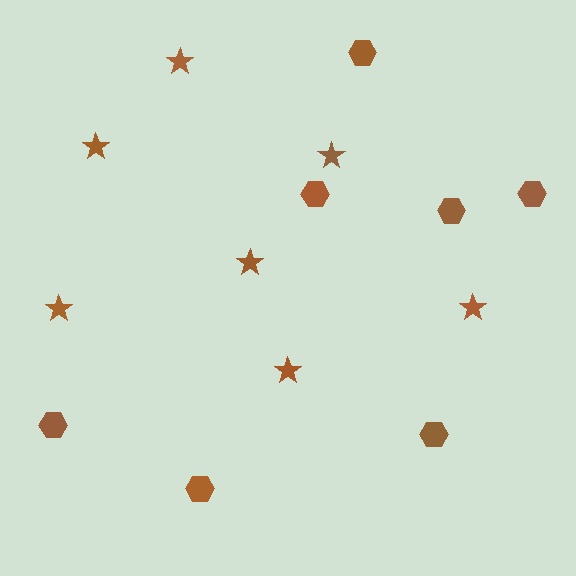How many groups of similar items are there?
There are 2 groups: one group of stars (7) and one group of hexagons (7).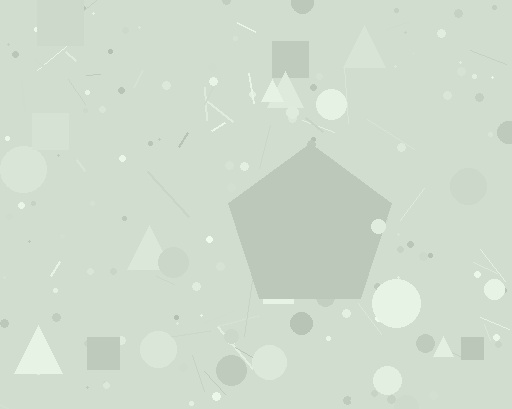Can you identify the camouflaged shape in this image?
The camouflaged shape is a pentagon.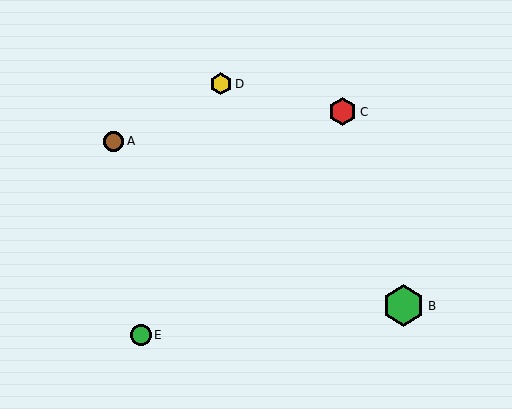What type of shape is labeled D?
Shape D is a yellow hexagon.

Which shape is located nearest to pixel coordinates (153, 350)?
The green circle (labeled E) at (141, 335) is nearest to that location.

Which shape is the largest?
The green hexagon (labeled B) is the largest.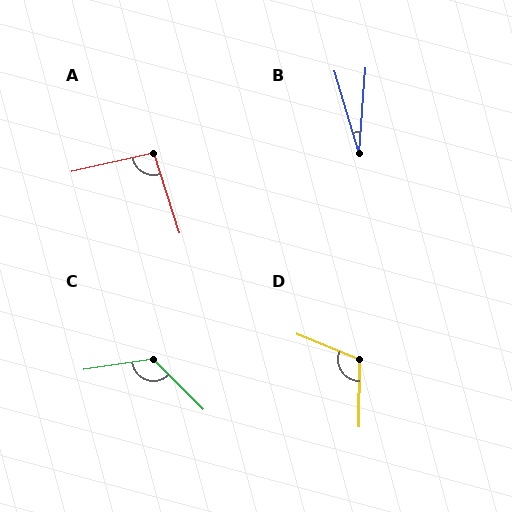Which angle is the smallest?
B, at approximately 20 degrees.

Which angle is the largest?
C, at approximately 127 degrees.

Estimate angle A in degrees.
Approximately 95 degrees.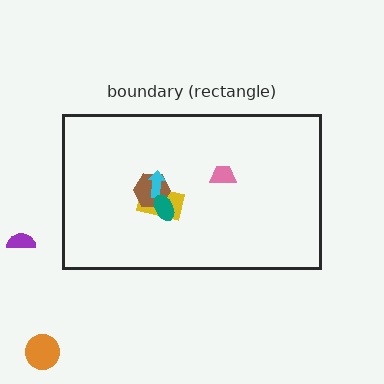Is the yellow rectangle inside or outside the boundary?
Inside.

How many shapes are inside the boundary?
5 inside, 2 outside.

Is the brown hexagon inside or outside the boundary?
Inside.